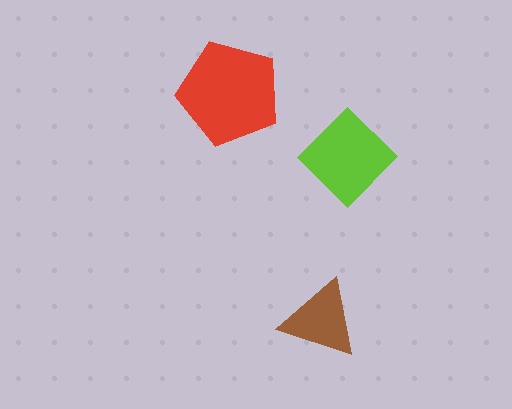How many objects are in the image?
There are 3 objects in the image.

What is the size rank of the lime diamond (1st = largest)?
2nd.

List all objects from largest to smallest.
The red pentagon, the lime diamond, the brown triangle.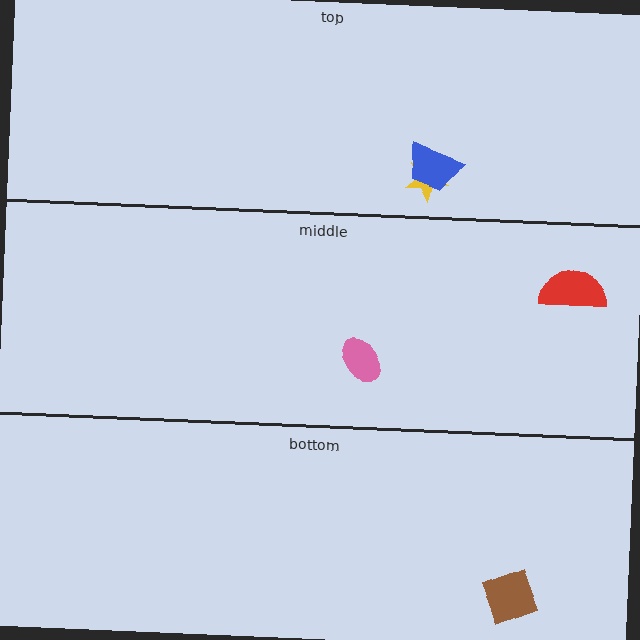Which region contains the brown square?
The bottom region.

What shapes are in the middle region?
The red semicircle, the pink ellipse.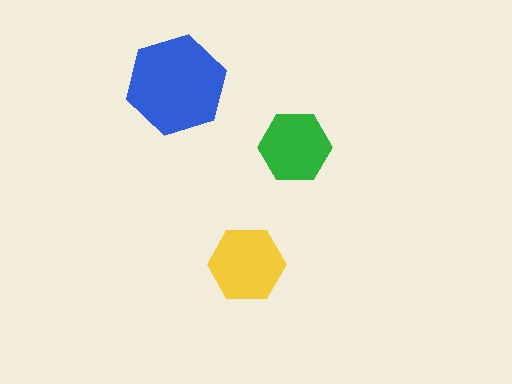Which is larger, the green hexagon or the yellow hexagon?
The yellow one.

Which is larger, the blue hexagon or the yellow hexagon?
The blue one.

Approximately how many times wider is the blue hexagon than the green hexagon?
About 1.5 times wider.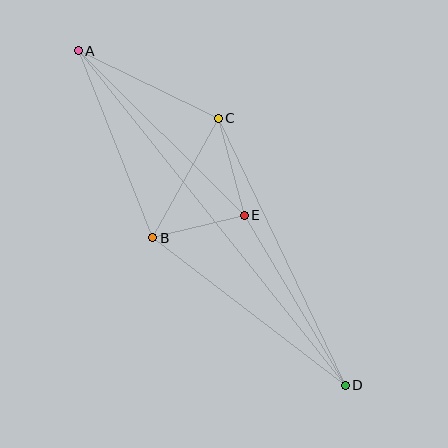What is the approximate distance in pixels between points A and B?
The distance between A and B is approximately 201 pixels.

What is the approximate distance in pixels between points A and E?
The distance between A and E is approximately 234 pixels.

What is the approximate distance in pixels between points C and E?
The distance between C and E is approximately 101 pixels.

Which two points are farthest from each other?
Points A and D are farthest from each other.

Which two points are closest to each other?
Points B and E are closest to each other.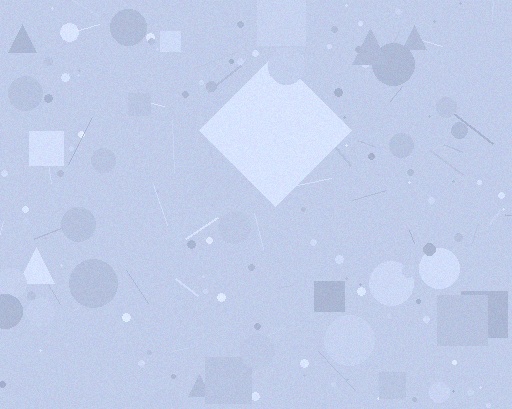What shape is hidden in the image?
A diamond is hidden in the image.